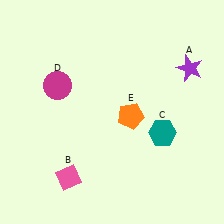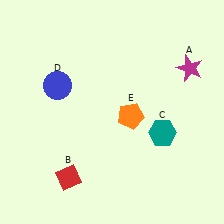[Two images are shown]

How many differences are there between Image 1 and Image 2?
There are 3 differences between the two images.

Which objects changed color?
A changed from purple to magenta. B changed from pink to red. D changed from magenta to blue.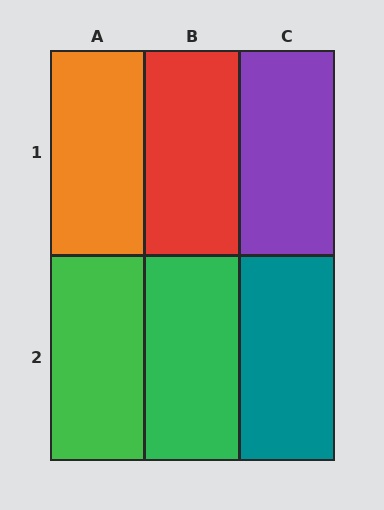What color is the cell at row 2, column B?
Green.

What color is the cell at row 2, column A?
Green.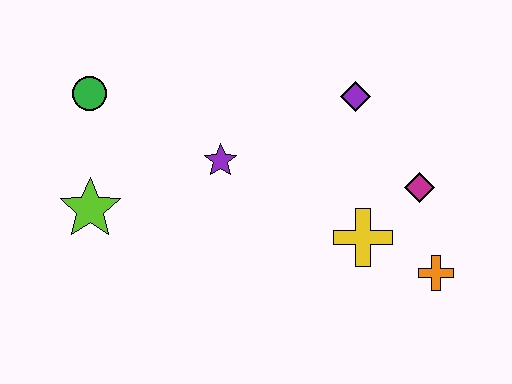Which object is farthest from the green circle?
The orange cross is farthest from the green circle.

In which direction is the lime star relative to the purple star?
The lime star is to the left of the purple star.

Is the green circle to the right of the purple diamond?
No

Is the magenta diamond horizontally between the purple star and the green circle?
No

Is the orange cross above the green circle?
No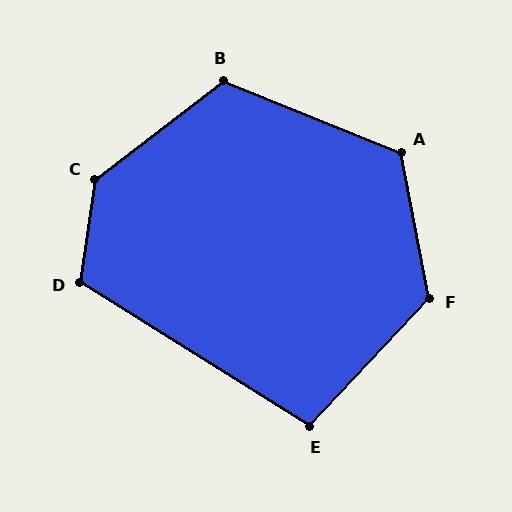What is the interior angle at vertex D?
Approximately 114 degrees (obtuse).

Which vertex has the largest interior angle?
C, at approximately 136 degrees.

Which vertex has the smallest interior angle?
E, at approximately 101 degrees.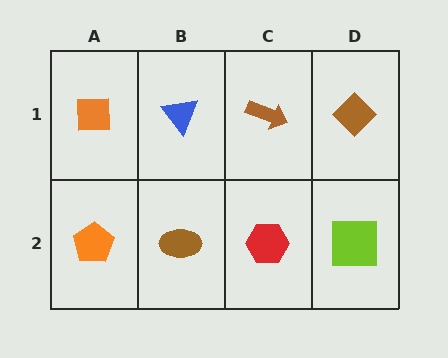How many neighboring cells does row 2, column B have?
3.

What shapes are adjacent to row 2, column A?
An orange square (row 1, column A), a brown ellipse (row 2, column B).